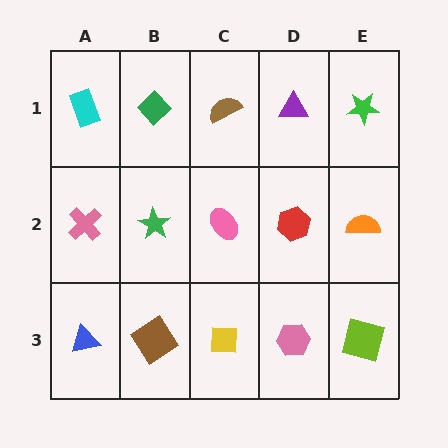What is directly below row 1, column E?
An orange semicircle.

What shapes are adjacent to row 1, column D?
A red hexagon (row 2, column D), a brown semicircle (row 1, column C), a green star (row 1, column E).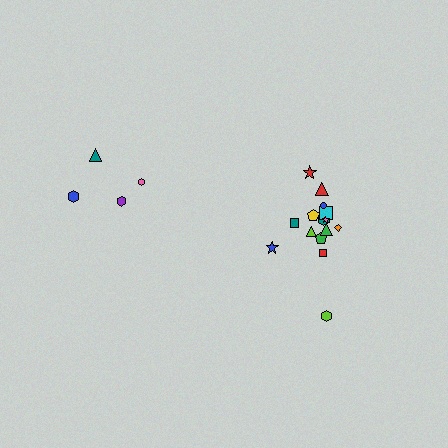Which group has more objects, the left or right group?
The right group.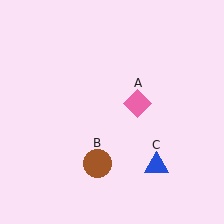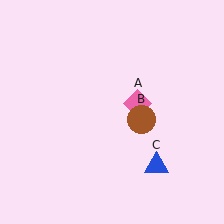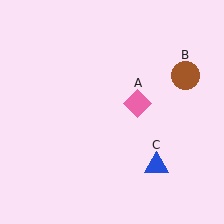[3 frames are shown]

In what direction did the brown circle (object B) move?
The brown circle (object B) moved up and to the right.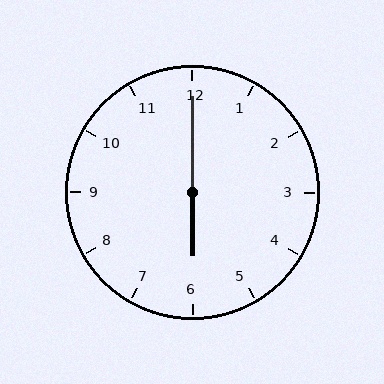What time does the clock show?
6:00.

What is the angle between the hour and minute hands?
Approximately 180 degrees.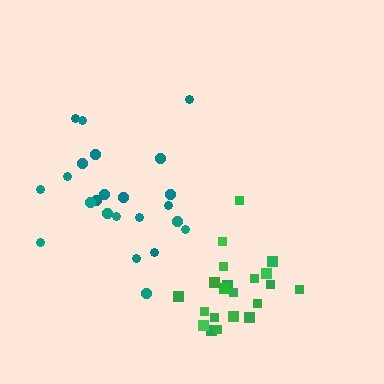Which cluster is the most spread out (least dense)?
Teal.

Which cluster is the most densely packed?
Green.